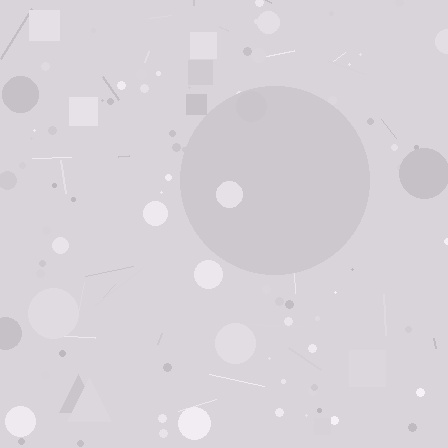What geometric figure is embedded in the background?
A circle is embedded in the background.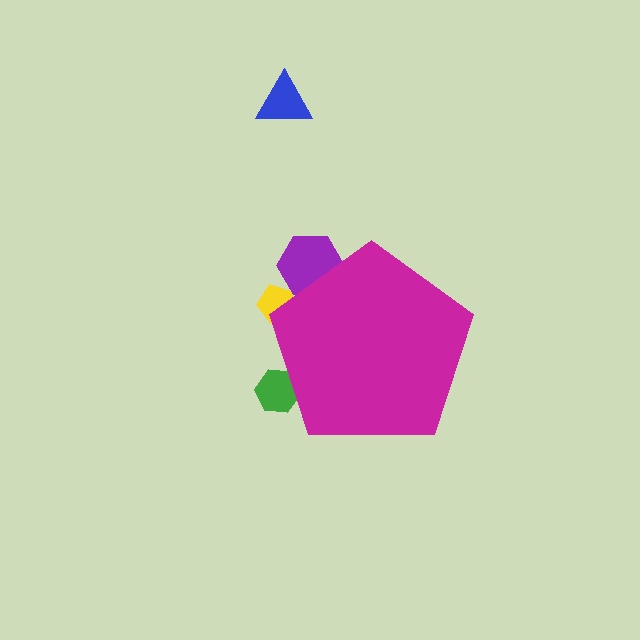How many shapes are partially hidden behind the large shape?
3 shapes are partially hidden.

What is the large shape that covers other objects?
A magenta pentagon.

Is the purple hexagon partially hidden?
Yes, the purple hexagon is partially hidden behind the magenta pentagon.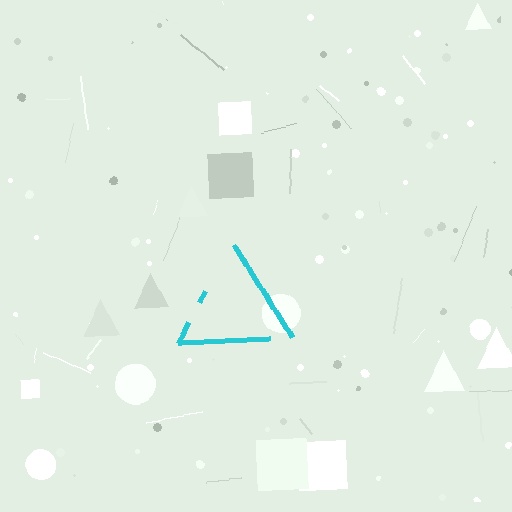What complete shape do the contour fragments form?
The contour fragments form a triangle.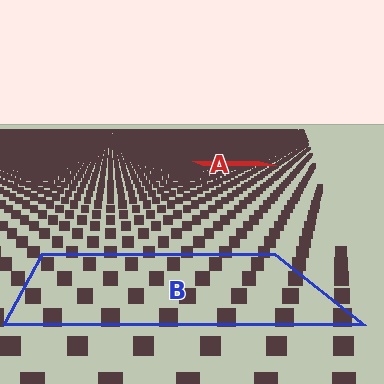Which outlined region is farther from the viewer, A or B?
Region A is farther from the viewer — the texture elements inside it appear smaller and more densely packed.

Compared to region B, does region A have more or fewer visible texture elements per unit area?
Region A has more texture elements per unit area — they are packed more densely because it is farther away.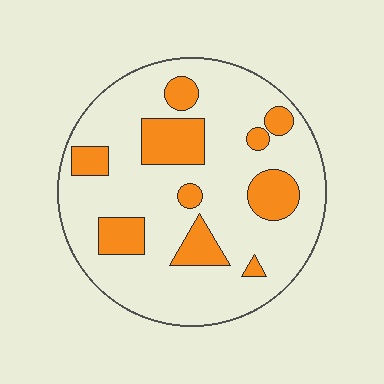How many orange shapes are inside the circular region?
10.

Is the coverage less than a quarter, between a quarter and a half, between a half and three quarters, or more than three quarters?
Less than a quarter.